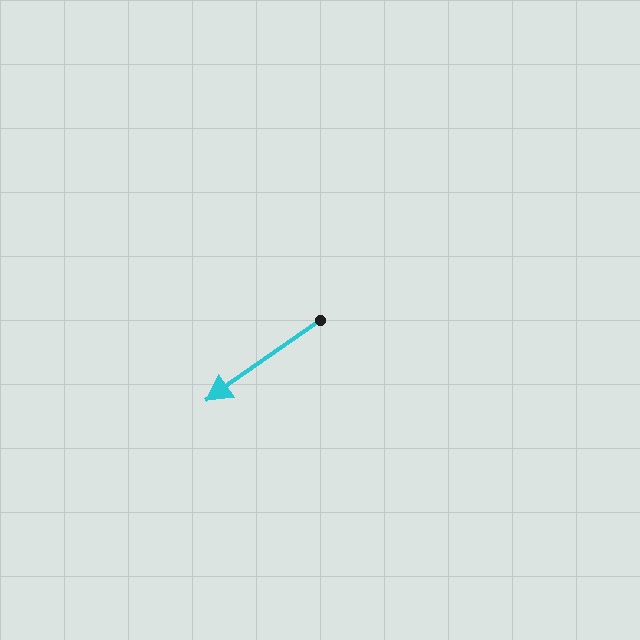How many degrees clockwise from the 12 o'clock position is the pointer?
Approximately 235 degrees.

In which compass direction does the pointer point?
Southwest.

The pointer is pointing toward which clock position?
Roughly 8 o'clock.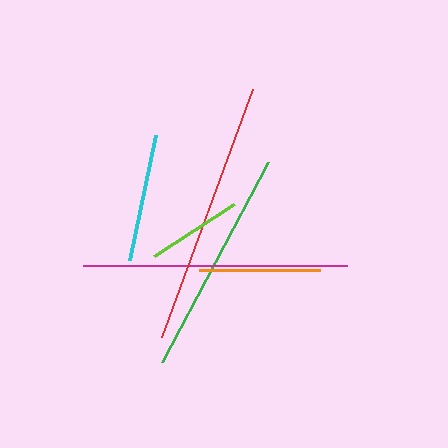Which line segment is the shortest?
The lime line is the shortest at approximately 96 pixels.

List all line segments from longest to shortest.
From longest to shortest: red, magenta, green, cyan, orange, lime.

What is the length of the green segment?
The green segment is approximately 226 pixels long.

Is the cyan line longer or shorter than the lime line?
The cyan line is longer than the lime line.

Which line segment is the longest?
The red line is the longest at approximately 264 pixels.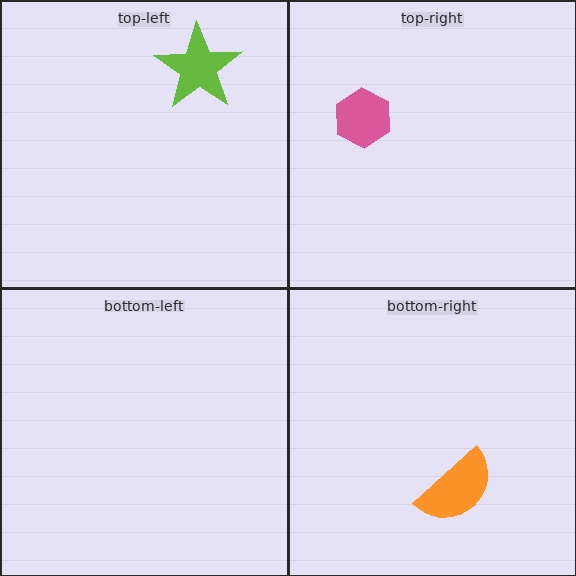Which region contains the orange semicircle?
The bottom-right region.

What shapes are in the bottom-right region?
The orange semicircle.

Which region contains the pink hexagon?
The top-right region.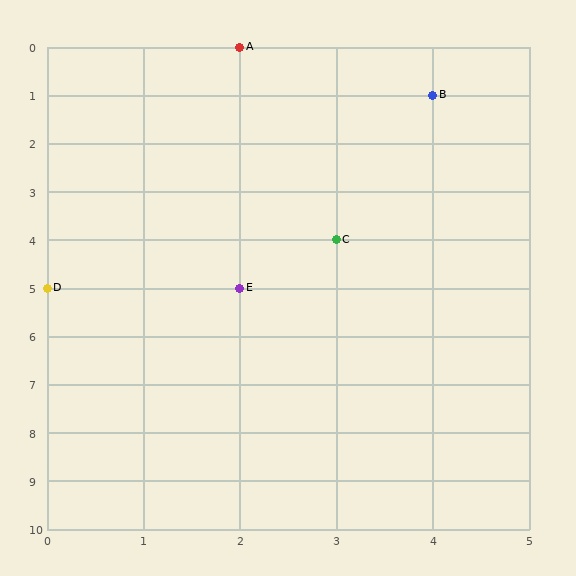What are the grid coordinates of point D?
Point D is at grid coordinates (0, 5).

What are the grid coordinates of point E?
Point E is at grid coordinates (2, 5).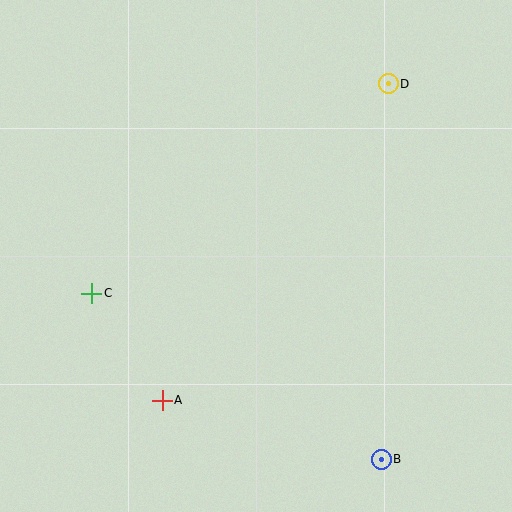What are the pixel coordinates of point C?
Point C is at (92, 293).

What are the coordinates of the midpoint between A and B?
The midpoint between A and B is at (272, 430).